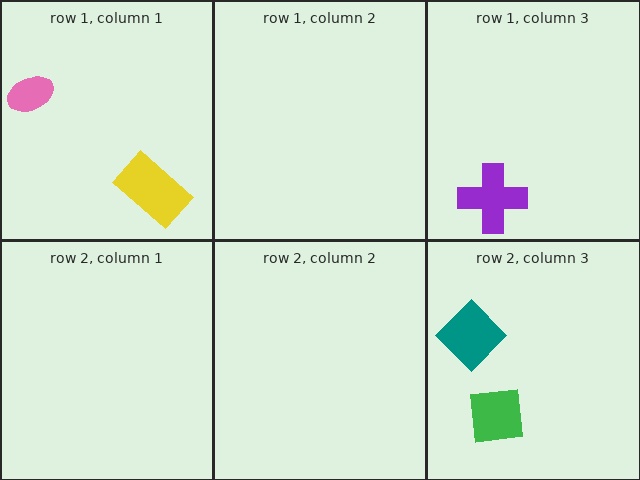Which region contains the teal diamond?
The row 2, column 3 region.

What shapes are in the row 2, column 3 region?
The green square, the teal diamond.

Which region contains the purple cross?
The row 1, column 3 region.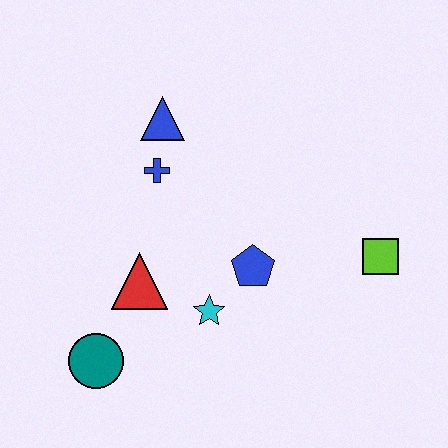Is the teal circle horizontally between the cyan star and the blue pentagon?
No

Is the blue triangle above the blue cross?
Yes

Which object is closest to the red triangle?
The cyan star is closest to the red triangle.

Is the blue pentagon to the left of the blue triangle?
No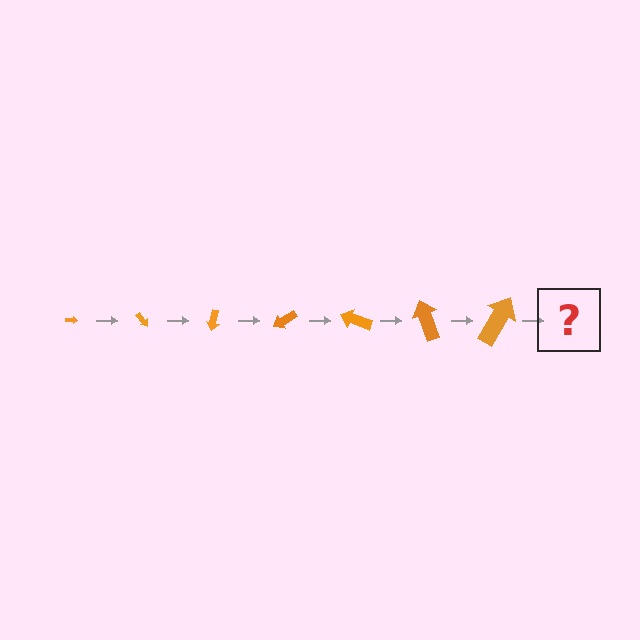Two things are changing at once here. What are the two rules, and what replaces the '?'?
The two rules are that the arrow grows larger each step and it rotates 50 degrees each step. The '?' should be an arrow, larger than the previous one and rotated 350 degrees from the start.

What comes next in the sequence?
The next element should be an arrow, larger than the previous one and rotated 350 degrees from the start.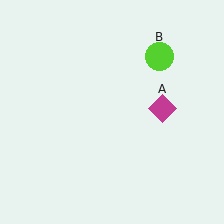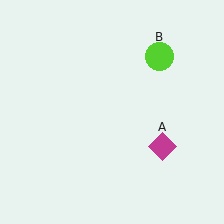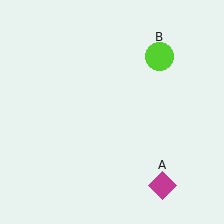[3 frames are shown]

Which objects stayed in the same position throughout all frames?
Lime circle (object B) remained stationary.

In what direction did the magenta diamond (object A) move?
The magenta diamond (object A) moved down.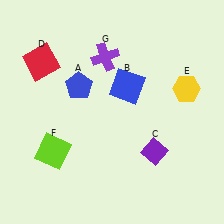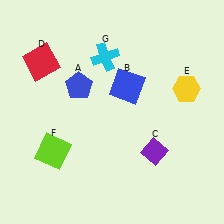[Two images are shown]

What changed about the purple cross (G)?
In Image 1, G is purple. In Image 2, it changed to cyan.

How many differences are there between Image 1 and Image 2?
There is 1 difference between the two images.